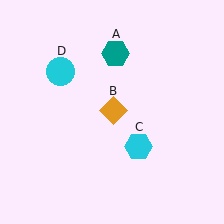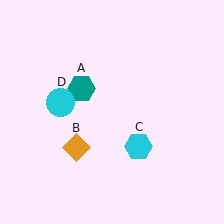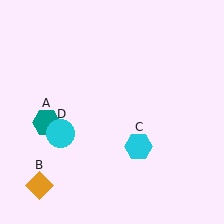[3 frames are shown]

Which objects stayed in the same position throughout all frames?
Cyan hexagon (object C) remained stationary.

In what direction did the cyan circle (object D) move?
The cyan circle (object D) moved down.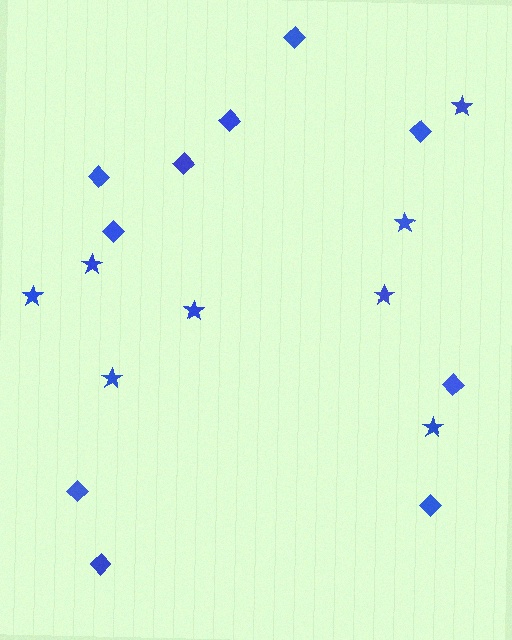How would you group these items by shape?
There are 2 groups: one group of stars (8) and one group of diamonds (10).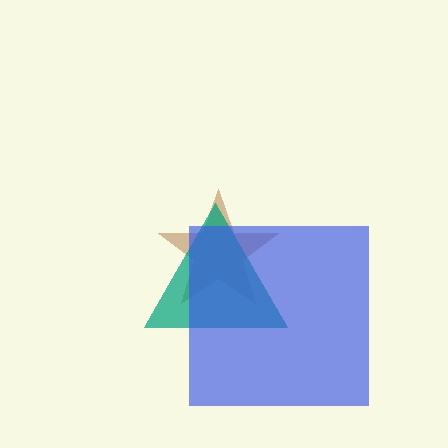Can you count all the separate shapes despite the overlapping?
Yes, there are 3 separate shapes.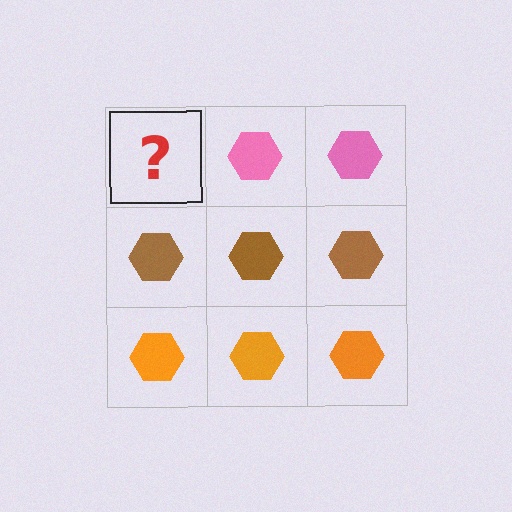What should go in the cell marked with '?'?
The missing cell should contain a pink hexagon.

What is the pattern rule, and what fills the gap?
The rule is that each row has a consistent color. The gap should be filled with a pink hexagon.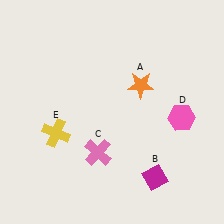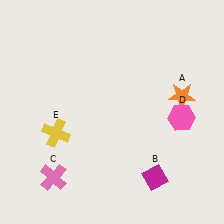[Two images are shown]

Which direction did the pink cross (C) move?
The pink cross (C) moved left.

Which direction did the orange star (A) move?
The orange star (A) moved right.